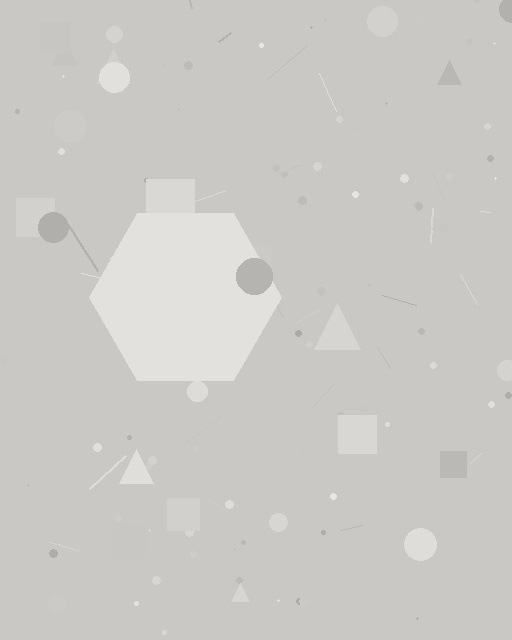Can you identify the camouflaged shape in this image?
The camouflaged shape is a hexagon.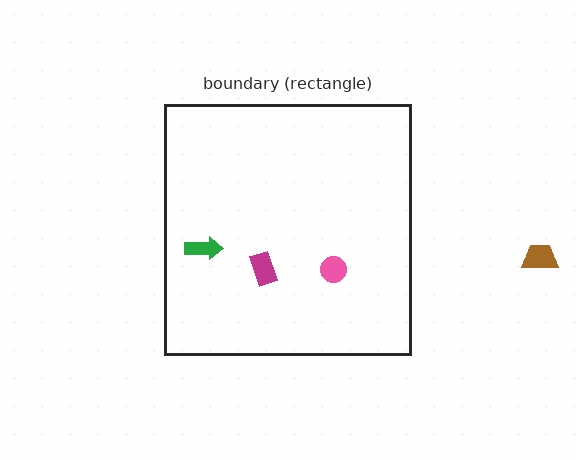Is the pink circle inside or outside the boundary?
Inside.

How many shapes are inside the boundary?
3 inside, 1 outside.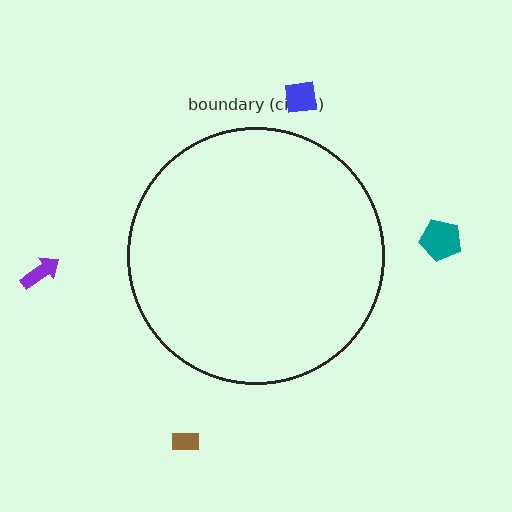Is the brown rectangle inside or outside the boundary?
Outside.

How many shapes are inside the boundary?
0 inside, 4 outside.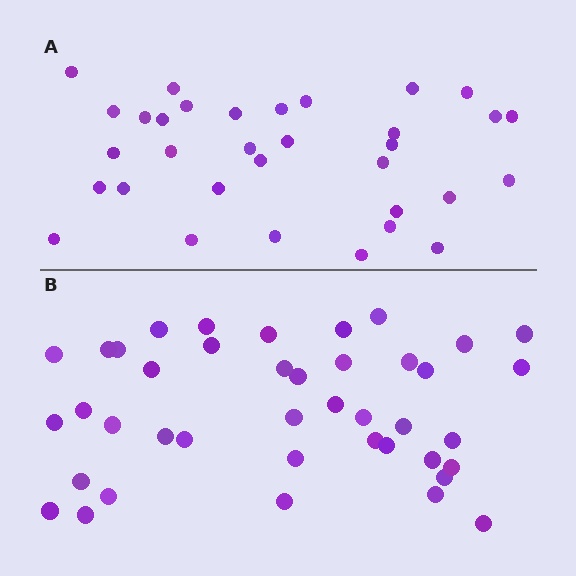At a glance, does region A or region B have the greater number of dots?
Region B (the bottom region) has more dots.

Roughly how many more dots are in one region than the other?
Region B has roughly 8 or so more dots than region A.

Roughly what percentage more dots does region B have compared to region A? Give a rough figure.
About 25% more.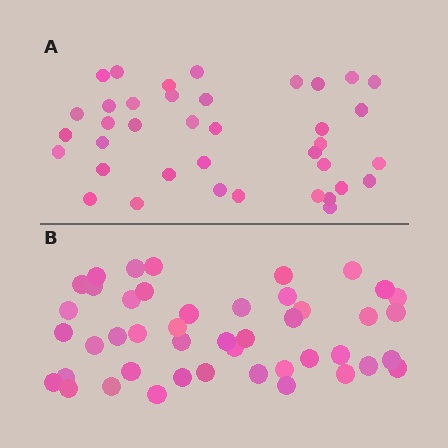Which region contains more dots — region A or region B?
Region B (the bottom region) has more dots.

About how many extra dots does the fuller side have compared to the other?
Region B has roughly 8 or so more dots than region A.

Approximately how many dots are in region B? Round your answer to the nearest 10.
About 40 dots. (The exact count is 45, which rounds to 40.)